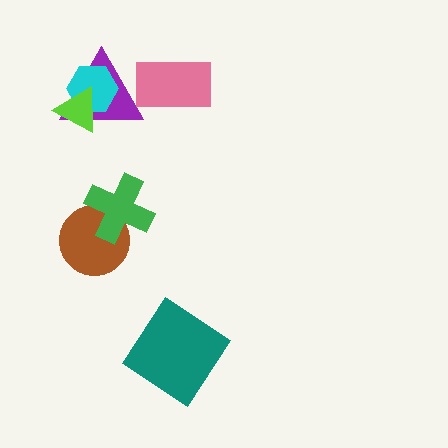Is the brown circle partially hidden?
Yes, it is partially covered by another shape.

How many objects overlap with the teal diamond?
0 objects overlap with the teal diamond.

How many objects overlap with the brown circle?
1 object overlaps with the brown circle.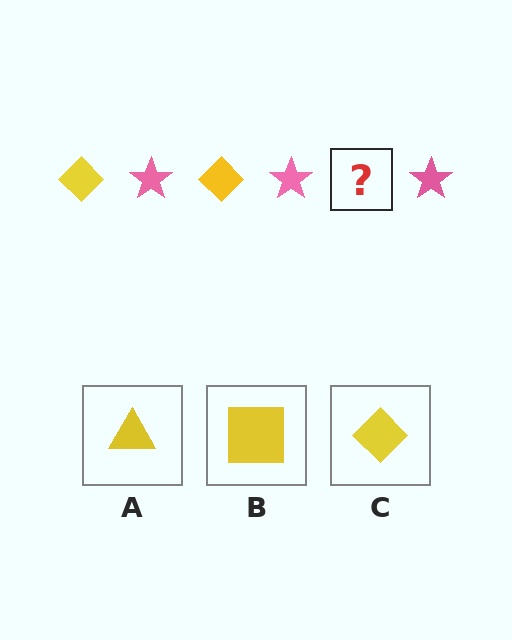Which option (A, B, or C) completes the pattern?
C.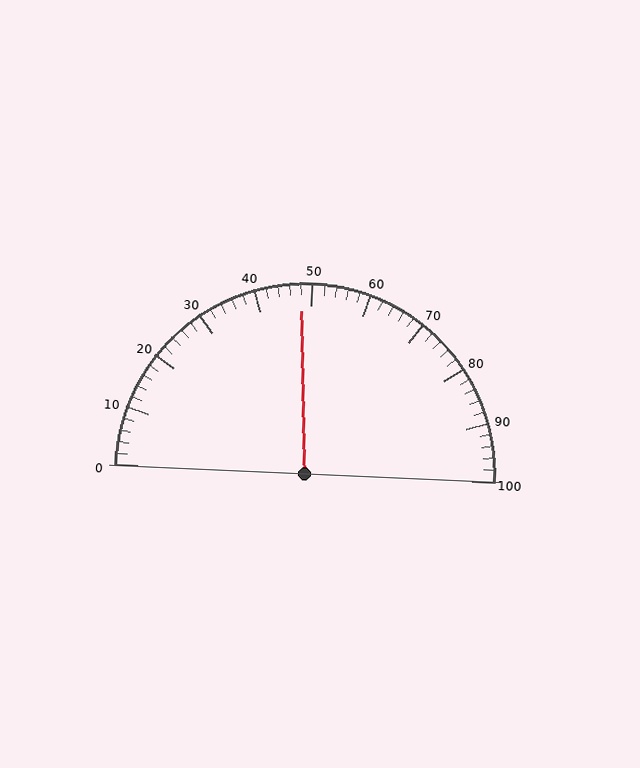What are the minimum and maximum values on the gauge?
The gauge ranges from 0 to 100.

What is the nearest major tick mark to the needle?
The nearest major tick mark is 50.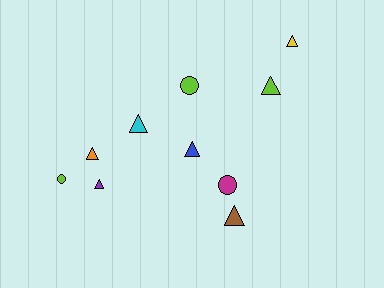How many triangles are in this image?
There are 7 triangles.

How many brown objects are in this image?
There is 1 brown object.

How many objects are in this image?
There are 10 objects.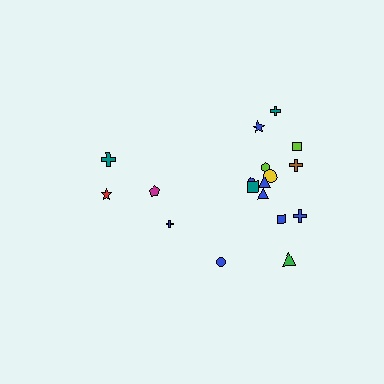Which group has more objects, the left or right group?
The right group.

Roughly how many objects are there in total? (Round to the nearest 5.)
Roughly 20 objects in total.